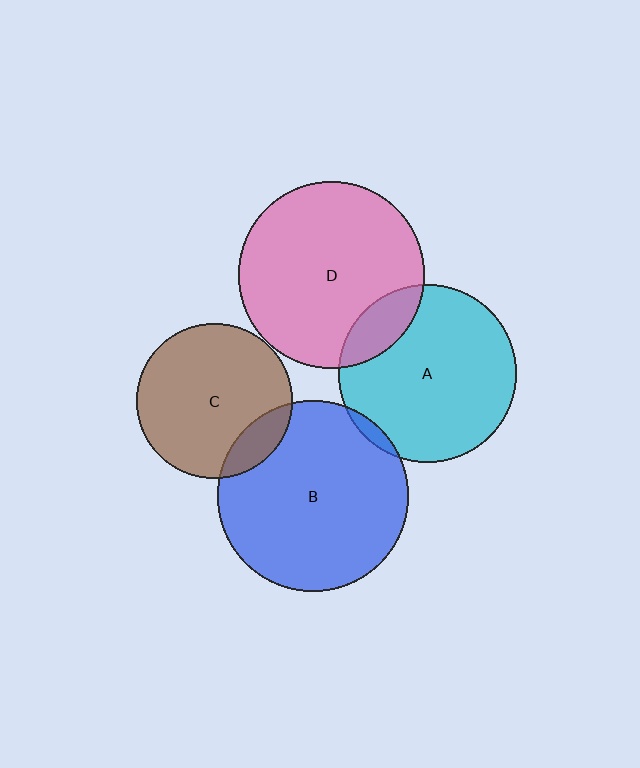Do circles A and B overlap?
Yes.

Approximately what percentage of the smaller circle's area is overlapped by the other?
Approximately 5%.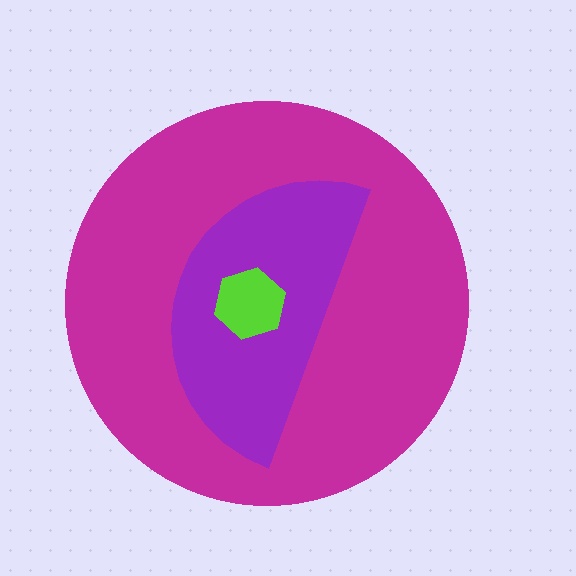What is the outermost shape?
The magenta circle.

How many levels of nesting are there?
3.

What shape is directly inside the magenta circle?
The purple semicircle.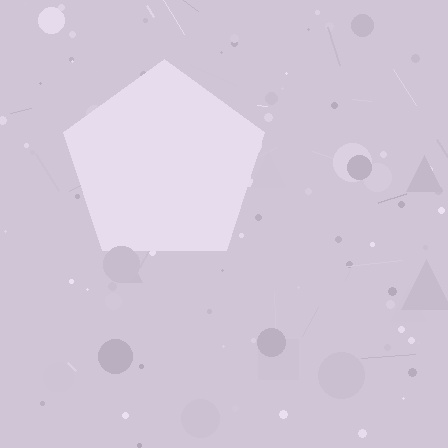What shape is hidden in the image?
A pentagon is hidden in the image.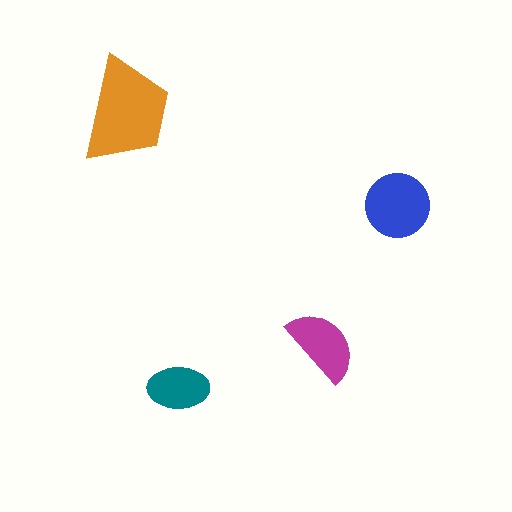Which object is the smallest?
The teal ellipse.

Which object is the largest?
The orange trapezoid.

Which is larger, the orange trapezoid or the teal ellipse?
The orange trapezoid.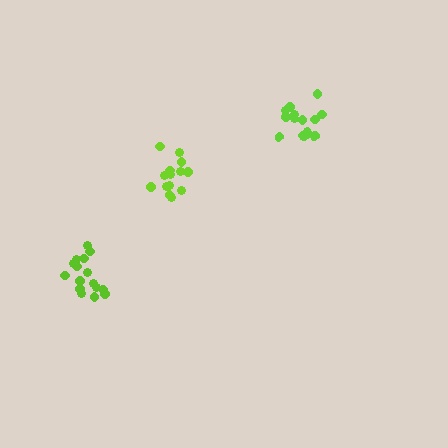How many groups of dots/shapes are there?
There are 3 groups.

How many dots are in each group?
Group 1: 16 dots, Group 2: 14 dots, Group 3: 14 dots (44 total).